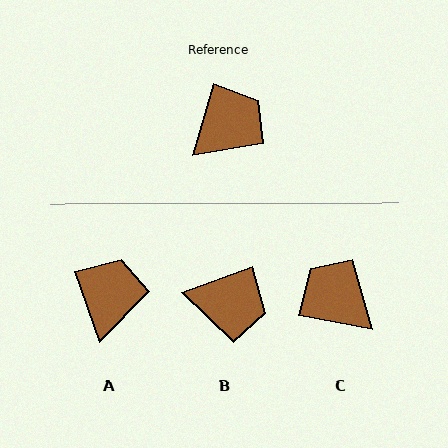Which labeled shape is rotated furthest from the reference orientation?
C, about 96 degrees away.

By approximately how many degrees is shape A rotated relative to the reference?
Approximately 36 degrees counter-clockwise.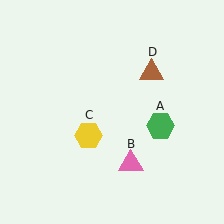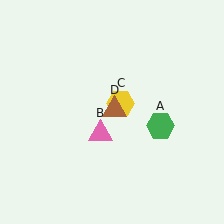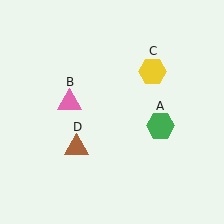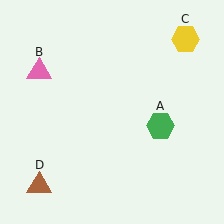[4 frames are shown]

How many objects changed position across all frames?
3 objects changed position: pink triangle (object B), yellow hexagon (object C), brown triangle (object D).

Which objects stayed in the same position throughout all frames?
Green hexagon (object A) remained stationary.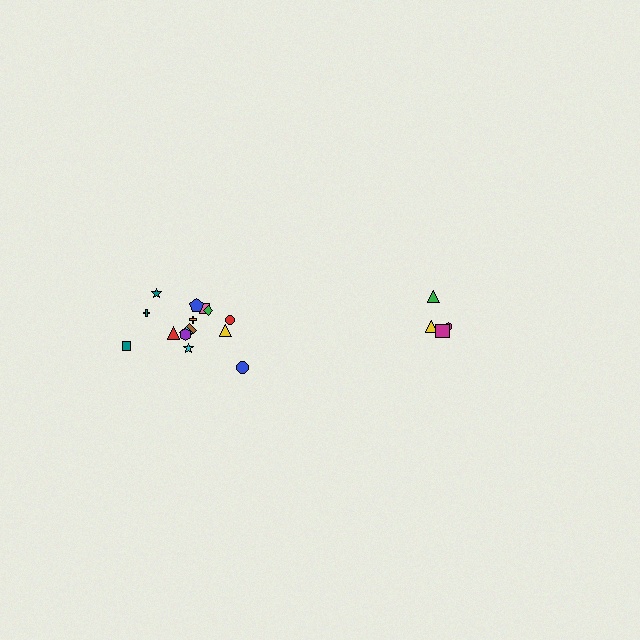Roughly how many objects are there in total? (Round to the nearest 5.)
Roughly 20 objects in total.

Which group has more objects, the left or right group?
The left group.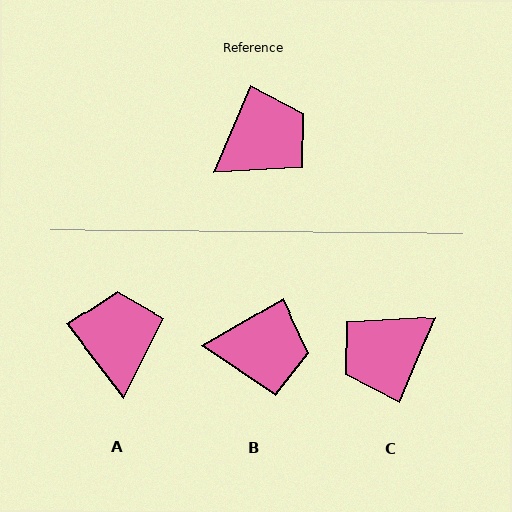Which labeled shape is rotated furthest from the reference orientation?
C, about 180 degrees away.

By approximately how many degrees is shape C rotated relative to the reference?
Approximately 180 degrees clockwise.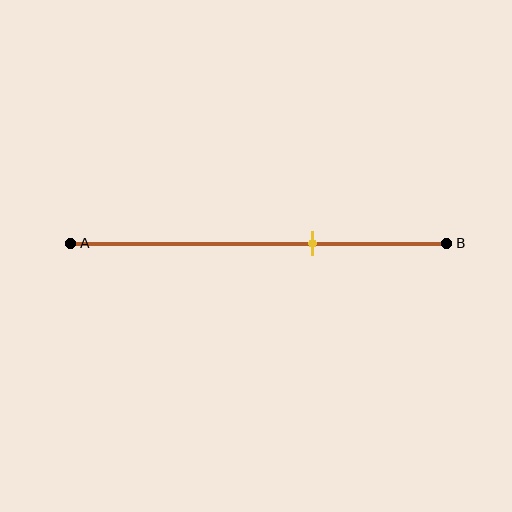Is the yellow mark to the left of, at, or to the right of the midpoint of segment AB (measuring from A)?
The yellow mark is to the right of the midpoint of segment AB.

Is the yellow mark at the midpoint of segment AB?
No, the mark is at about 65% from A, not at the 50% midpoint.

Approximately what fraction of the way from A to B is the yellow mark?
The yellow mark is approximately 65% of the way from A to B.